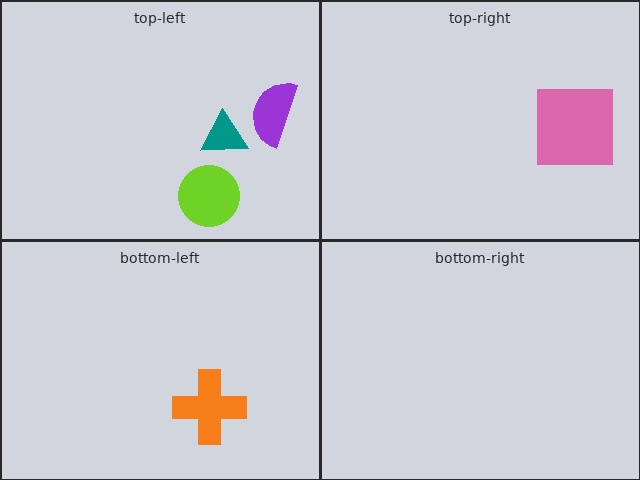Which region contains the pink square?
The top-right region.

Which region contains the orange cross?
The bottom-left region.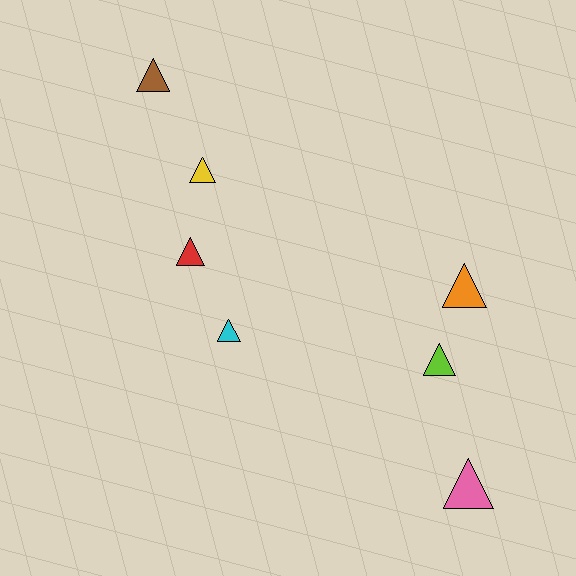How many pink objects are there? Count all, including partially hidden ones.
There is 1 pink object.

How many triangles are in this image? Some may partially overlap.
There are 7 triangles.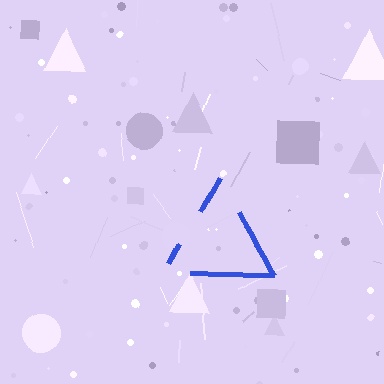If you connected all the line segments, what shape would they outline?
They would outline a triangle.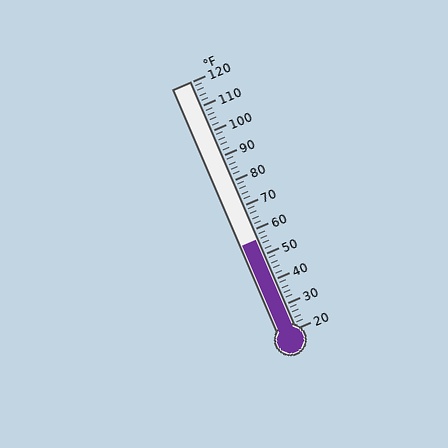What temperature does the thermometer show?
The thermometer shows approximately 56°F.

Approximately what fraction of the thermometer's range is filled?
The thermometer is filled to approximately 35% of its range.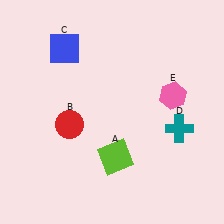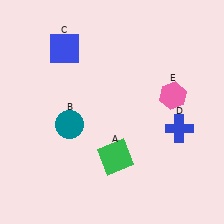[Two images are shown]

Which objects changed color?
A changed from lime to green. B changed from red to teal. D changed from teal to blue.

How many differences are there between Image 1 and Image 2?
There are 3 differences between the two images.